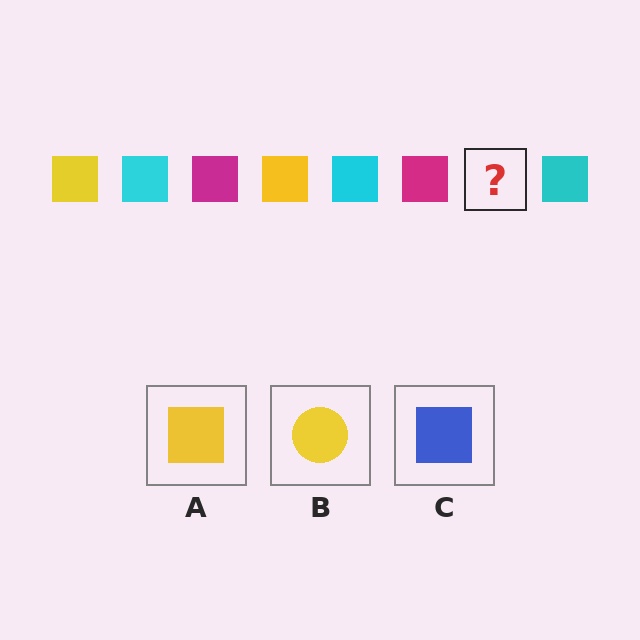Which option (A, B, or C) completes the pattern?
A.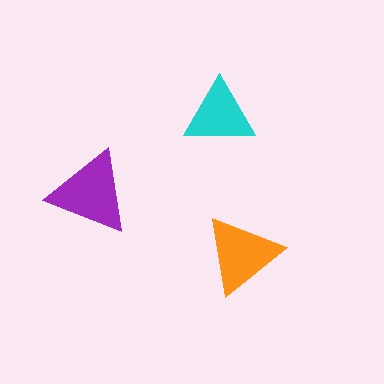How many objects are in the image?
There are 3 objects in the image.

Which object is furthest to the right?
The orange triangle is rightmost.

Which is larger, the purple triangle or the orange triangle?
The purple one.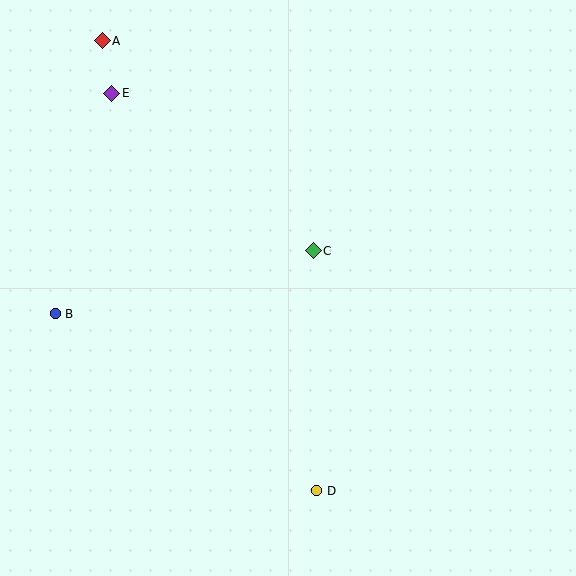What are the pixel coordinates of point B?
Point B is at (55, 314).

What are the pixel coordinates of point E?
Point E is at (112, 93).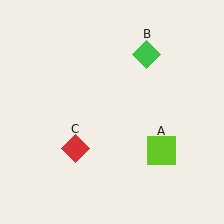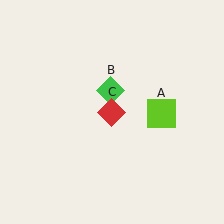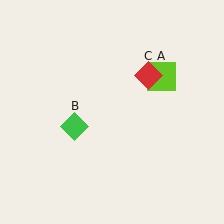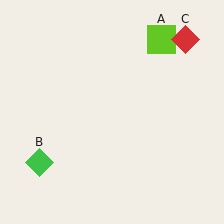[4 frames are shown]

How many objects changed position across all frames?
3 objects changed position: lime square (object A), green diamond (object B), red diamond (object C).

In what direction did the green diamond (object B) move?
The green diamond (object B) moved down and to the left.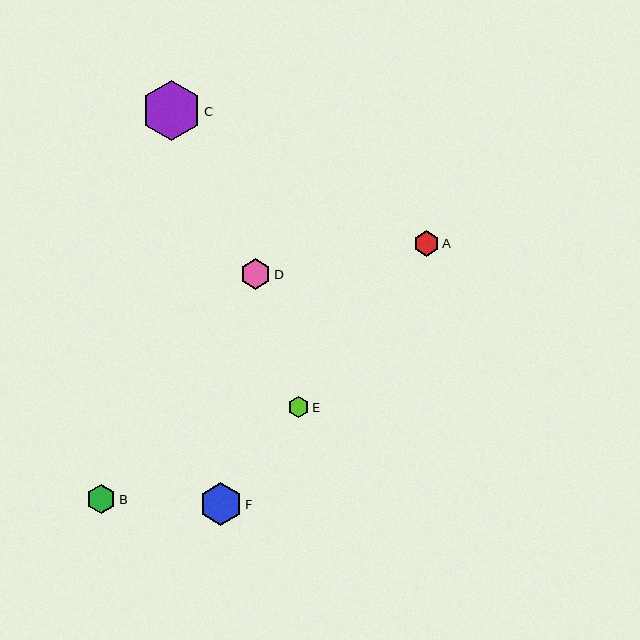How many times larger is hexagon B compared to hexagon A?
Hexagon B is approximately 1.2 times the size of hexagon A.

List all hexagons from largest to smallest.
From largest to smallest: C, F, D, B, A, E.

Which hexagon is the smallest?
Hexagon E is the smallest with a size of approximately 21 pixels.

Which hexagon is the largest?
Hexagon C is the largest with a size of approximately 60 pixels.